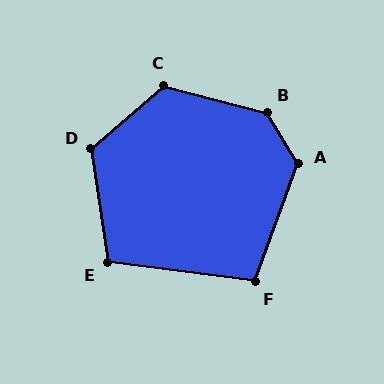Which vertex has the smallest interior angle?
F, at approximately 102 degrees.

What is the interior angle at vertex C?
Approximately 125 degrees (obtuse).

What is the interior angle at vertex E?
Approximately 106 degrees (obtuse).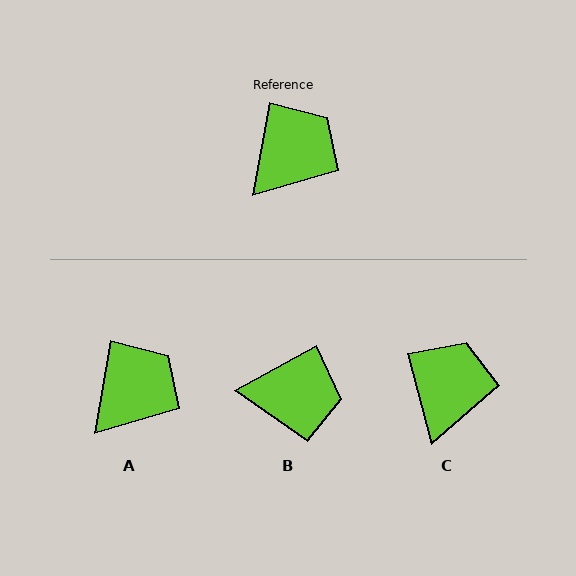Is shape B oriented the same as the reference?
No, it is off by about 51 degrees.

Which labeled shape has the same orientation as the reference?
A.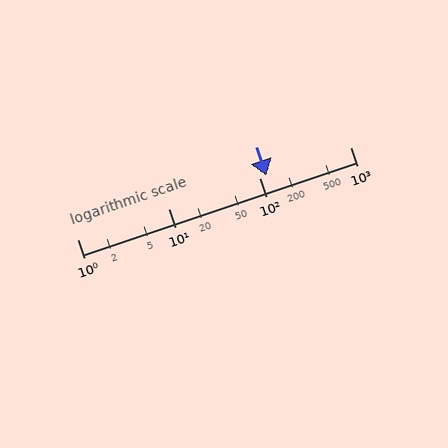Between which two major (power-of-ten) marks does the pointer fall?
The pointer is between 100 and 1000.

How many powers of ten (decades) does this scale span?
The scale spans 3 decades, from 1 to 1000.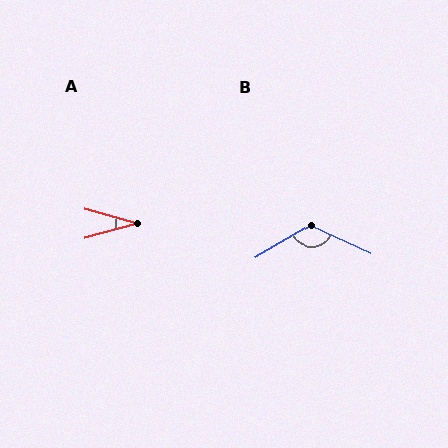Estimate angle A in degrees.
Approximately 31 degrees.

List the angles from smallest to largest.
A (31°), B (124°).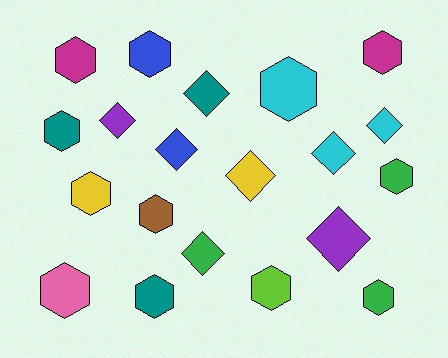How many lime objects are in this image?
There is 1 lime object.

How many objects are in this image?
There are 20 objects.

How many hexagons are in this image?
There are 12 hexagons.